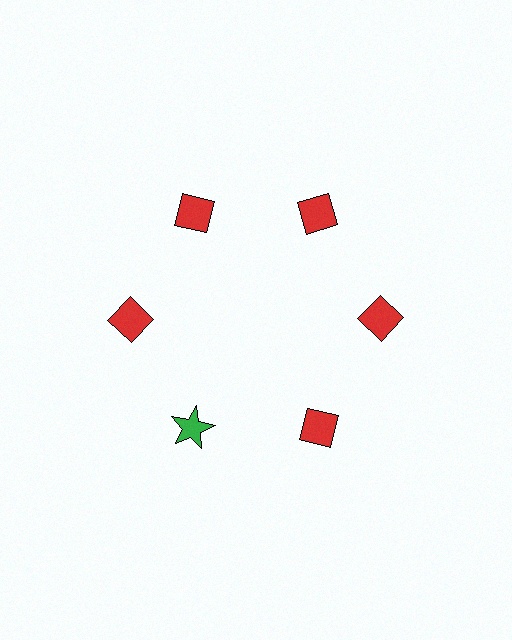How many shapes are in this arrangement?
There are 6 shapes arranged in a ring pattern.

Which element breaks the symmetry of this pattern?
The green star at roughly the 7 o'clock position breaks the symmetry. All other shapes are red diamonds.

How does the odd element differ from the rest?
It differs in both color (green instead of red) and shape (star instead of diamond).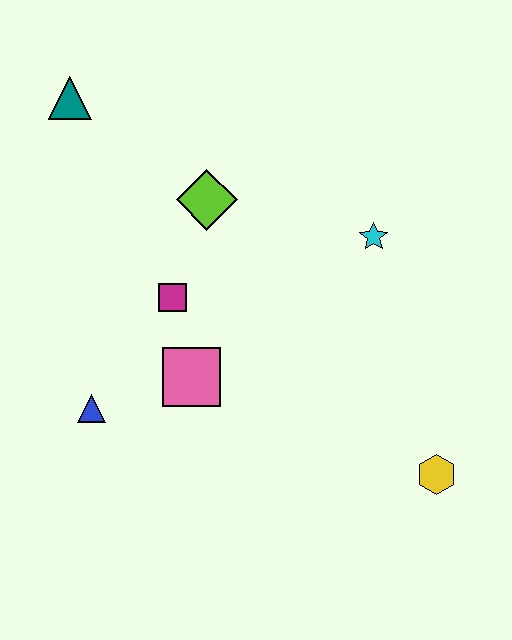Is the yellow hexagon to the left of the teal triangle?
No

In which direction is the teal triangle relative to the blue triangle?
The teal triangle is above the blue triangle.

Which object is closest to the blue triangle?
The pink square is closest to the blue triangle.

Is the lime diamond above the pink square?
Yes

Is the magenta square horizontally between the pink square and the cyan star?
No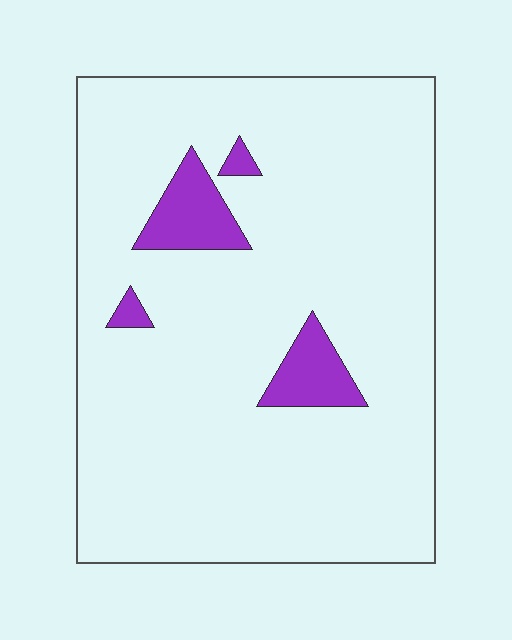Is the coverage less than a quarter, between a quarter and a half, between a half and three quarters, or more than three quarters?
Less than a quarter.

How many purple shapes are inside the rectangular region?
4.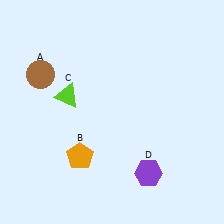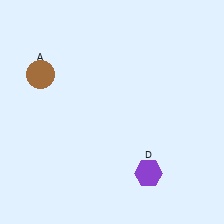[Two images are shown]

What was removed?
The orange pentagon (B), the lime triangle (C) were removed in Image 2.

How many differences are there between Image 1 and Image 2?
There are 2 differences between the two images.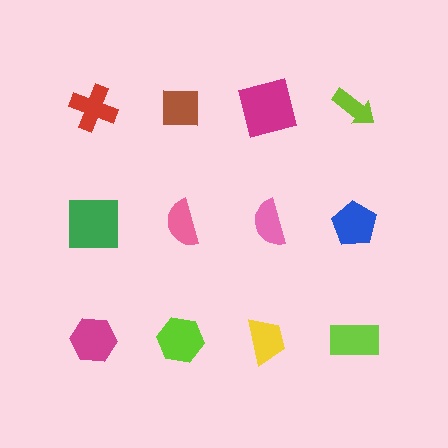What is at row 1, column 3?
A magenta square.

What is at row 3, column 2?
A lime hexagon.